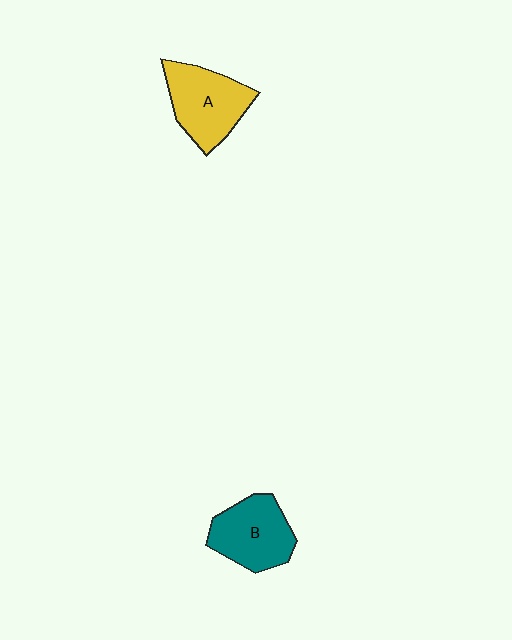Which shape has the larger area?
Shape A (yellow).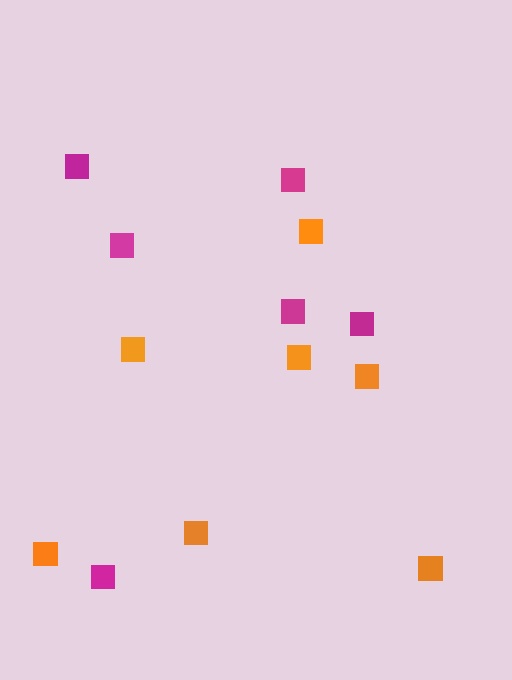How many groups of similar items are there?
There are 2 groups: one group of magenta squares (6) and one group of orange squares (7).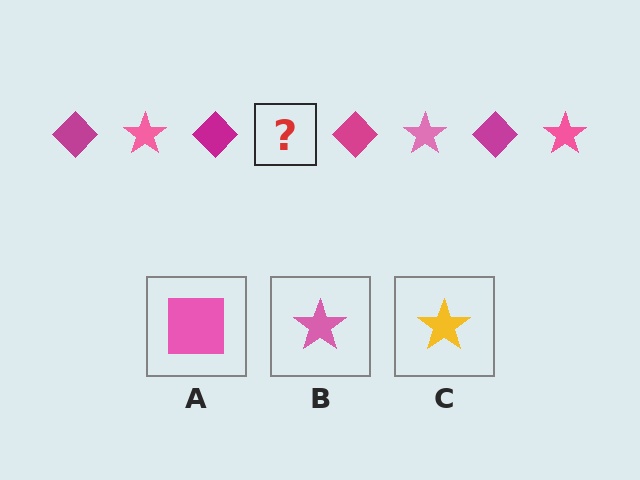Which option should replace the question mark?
Option B.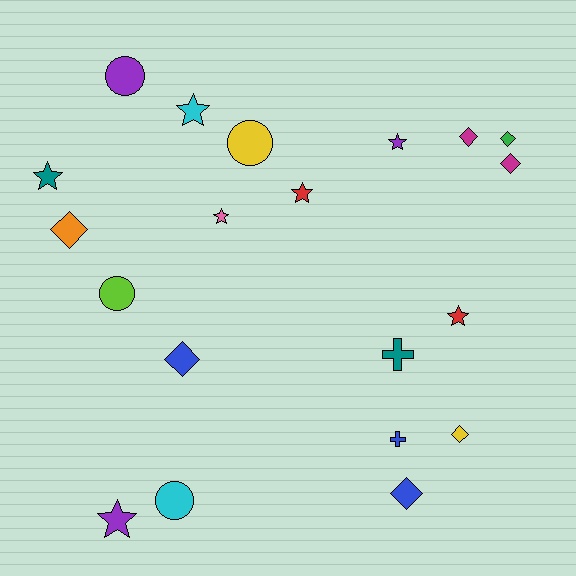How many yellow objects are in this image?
There are 2 yellow objects.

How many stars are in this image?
There are 7 stars.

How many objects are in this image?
There are 20 objects.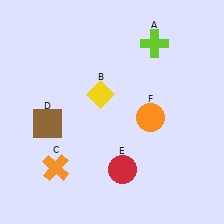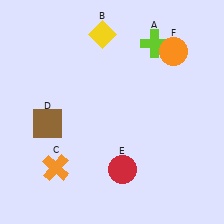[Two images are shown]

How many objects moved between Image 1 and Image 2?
2 objects moved between the two images.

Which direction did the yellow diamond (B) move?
The yellow diamond (B) moved up.